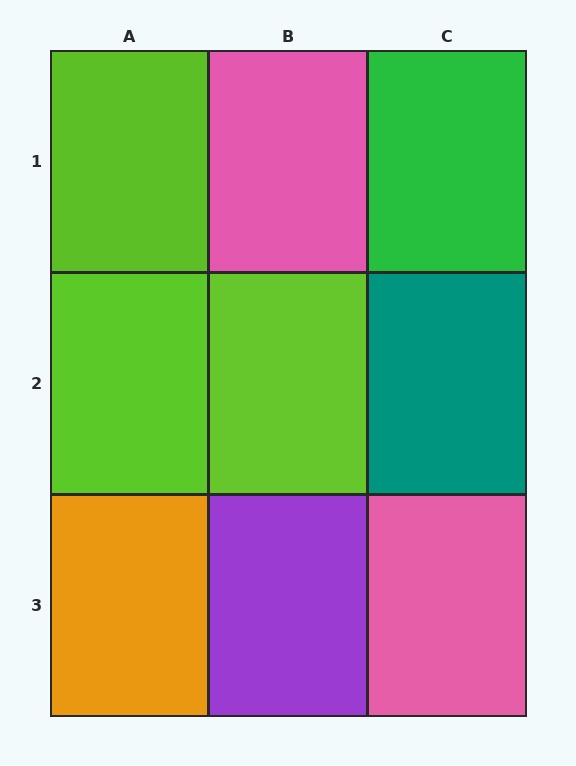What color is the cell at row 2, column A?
Lime.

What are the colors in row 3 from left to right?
Orange, purple, pink.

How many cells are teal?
1 cell is teal.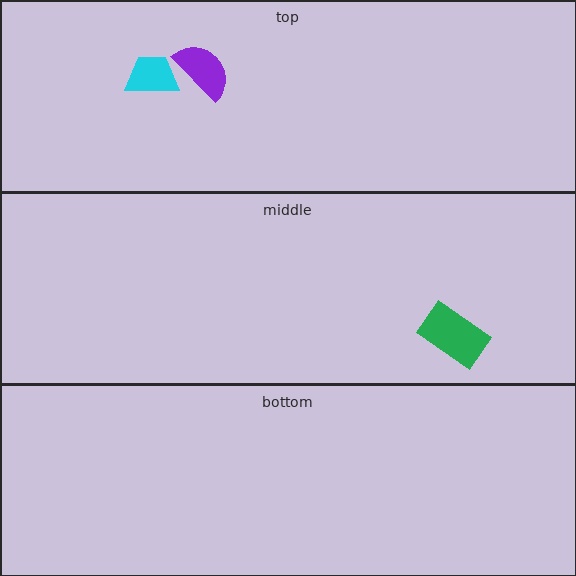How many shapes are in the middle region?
1.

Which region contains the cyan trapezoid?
The top region.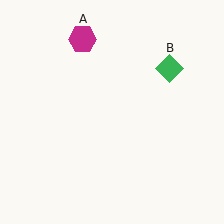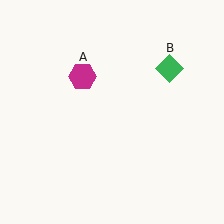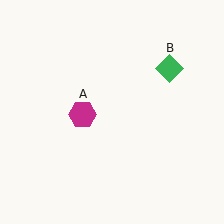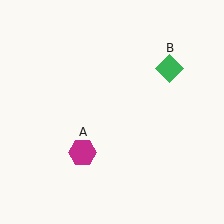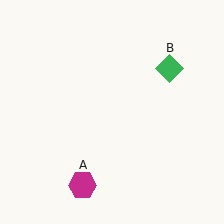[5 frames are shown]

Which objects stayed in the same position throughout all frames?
Green diamond (object B) remained stationary.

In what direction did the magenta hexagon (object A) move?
The magenta hexagon (object A) moved down.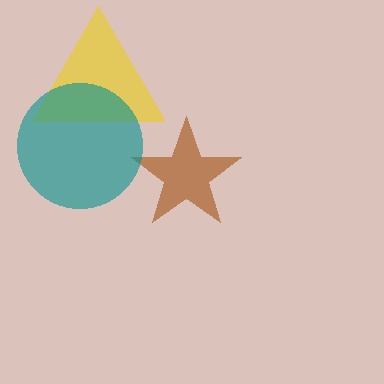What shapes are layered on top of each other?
The layered shapes are: a brown star, a yellow triangle, a teal circle.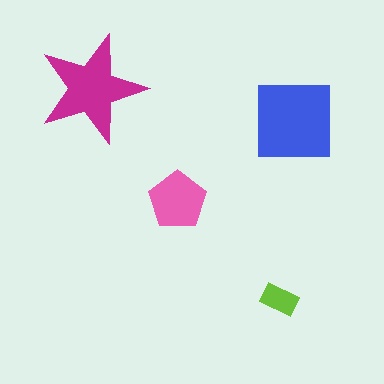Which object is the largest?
The blue square.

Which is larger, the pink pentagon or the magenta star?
The magenta star.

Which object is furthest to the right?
The blue square is rightmost.